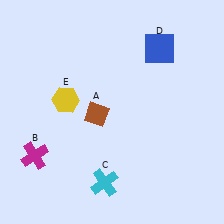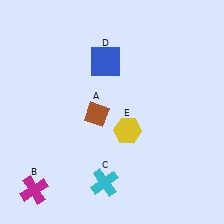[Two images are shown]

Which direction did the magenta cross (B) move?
The magenta cross (B) moved down.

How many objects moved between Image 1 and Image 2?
3 objects moved between the two images.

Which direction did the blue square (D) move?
The blue square (D) moved left.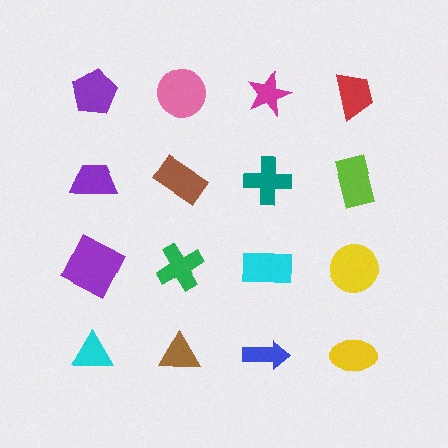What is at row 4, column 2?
A brown triangle.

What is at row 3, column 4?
A yellow circle.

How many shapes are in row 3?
4 shapes.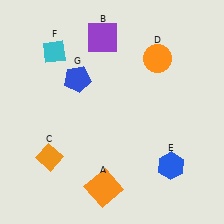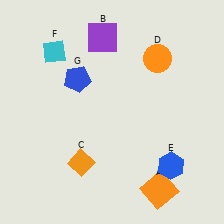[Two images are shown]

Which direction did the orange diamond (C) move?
The orange diamond (C) moved right.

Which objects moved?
The objects that moved are: the orange square (A), the orange diamond (C).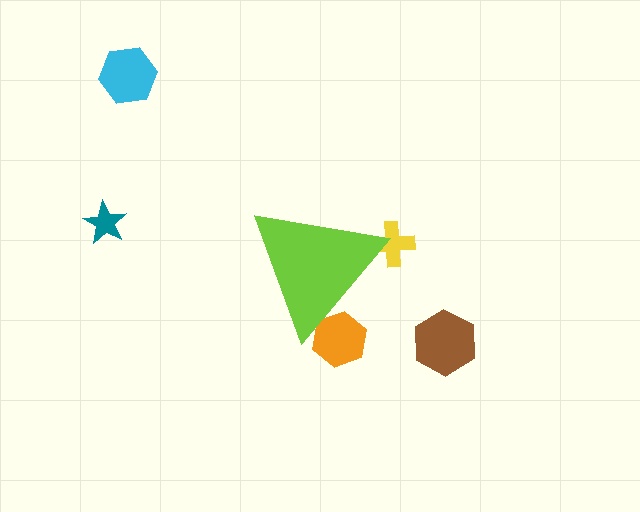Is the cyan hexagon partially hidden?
No, the cyan hexagon is fully visible.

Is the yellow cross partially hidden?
Yes, the yellow cross is partially hidden behind the lime triangle.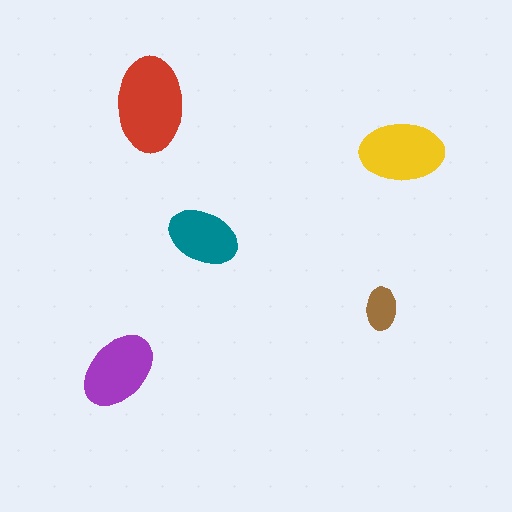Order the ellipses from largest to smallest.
the red one, the yellow one, the purple one, the teal one, the brown one.